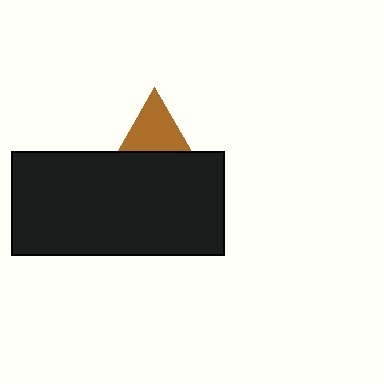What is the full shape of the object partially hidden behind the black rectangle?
The partially hidden object is a brown triangle.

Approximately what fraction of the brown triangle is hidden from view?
Roughly 55% of the brown triangle is hidden behind the black rectangle.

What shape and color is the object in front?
The object in front is a black rectangle.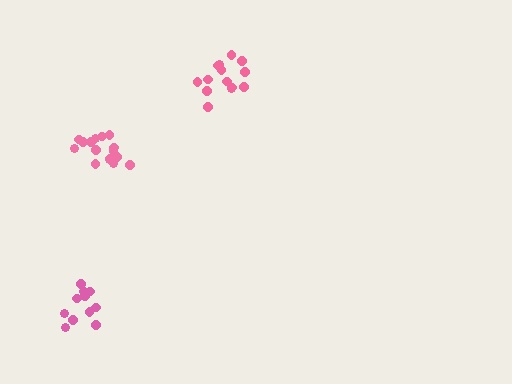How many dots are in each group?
Group 1: 14 dots, Group 2: 16 dots, Group 3: 11 dots (41 total).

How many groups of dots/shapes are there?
There are 3 groups.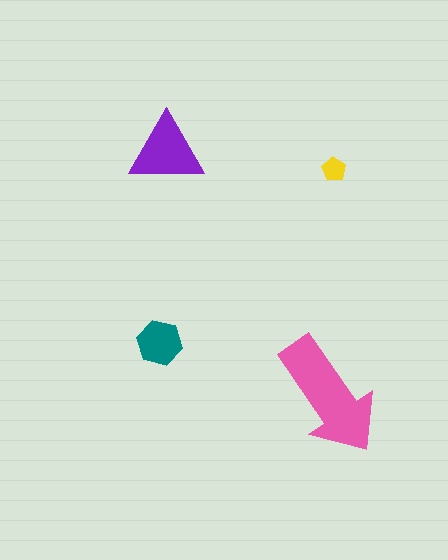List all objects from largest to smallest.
The pink arrow, the purple triangle, the teal hexagon, the yellow pentagon.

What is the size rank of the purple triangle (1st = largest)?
2nd.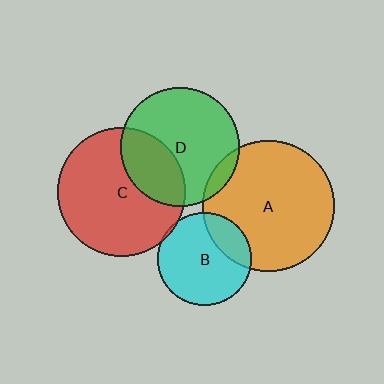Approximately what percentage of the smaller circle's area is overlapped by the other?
Approximately 20%.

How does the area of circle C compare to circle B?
Approximately 1.9 times.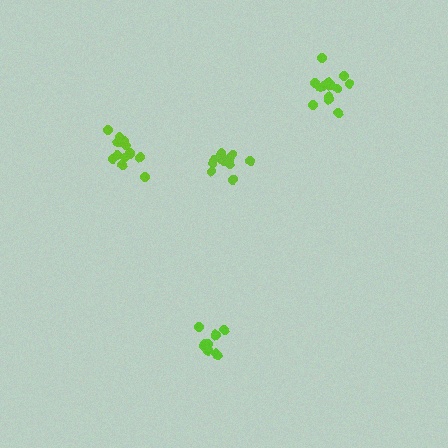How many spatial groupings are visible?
There are 4 spatial groupings.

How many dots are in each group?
Group 1: 14 dots, Group 2: 15 dots, Group 3: 11 dots, Group 4: 12 dots (52 total).